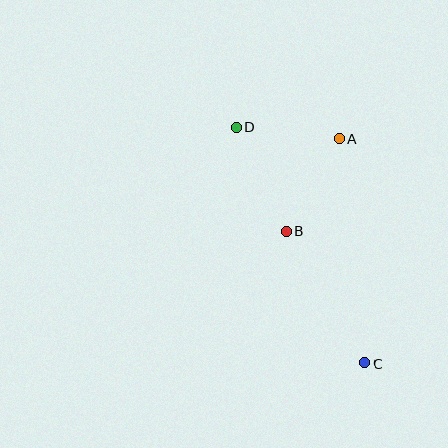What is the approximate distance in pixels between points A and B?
The distance between A and B is approximately 106 pixels.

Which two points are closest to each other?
Points A and D are closest to each other.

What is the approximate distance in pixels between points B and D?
The distance between B and D is approximately 115 pixels.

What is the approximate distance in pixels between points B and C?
The distance between B and C is approximately 154 pixels.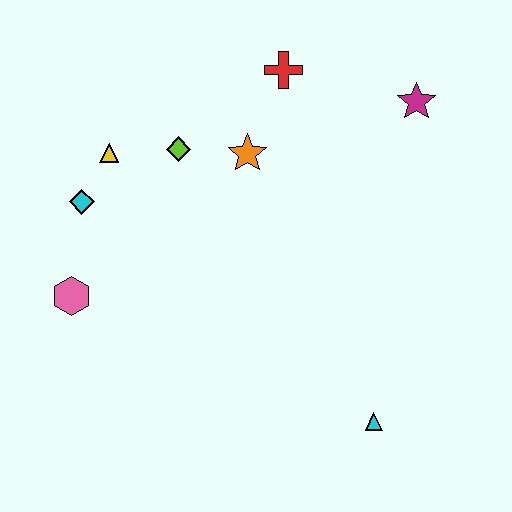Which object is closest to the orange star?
The lime diamond is closest to the orange star.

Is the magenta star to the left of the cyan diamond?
No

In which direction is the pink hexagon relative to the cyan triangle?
The pink hexagon is to the left of the cyan triangle.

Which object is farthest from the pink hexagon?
The magenta star is farthest from the pink hexagon.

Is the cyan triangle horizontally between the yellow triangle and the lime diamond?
No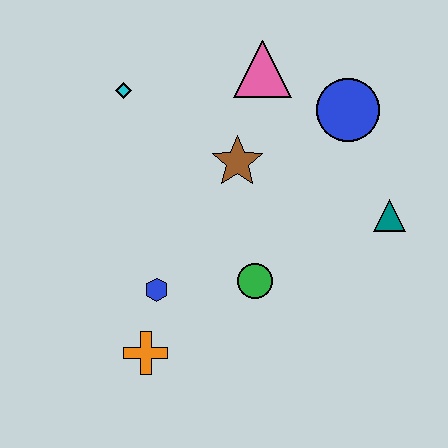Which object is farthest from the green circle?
The cyan diamond is farthest from the green circle.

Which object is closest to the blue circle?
The pink triangle is closest to the blue circle.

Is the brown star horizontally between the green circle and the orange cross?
Yes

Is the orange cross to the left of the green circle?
Yes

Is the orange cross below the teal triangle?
Yes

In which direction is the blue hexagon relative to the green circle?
The blue hexagon is to the left of the green circle.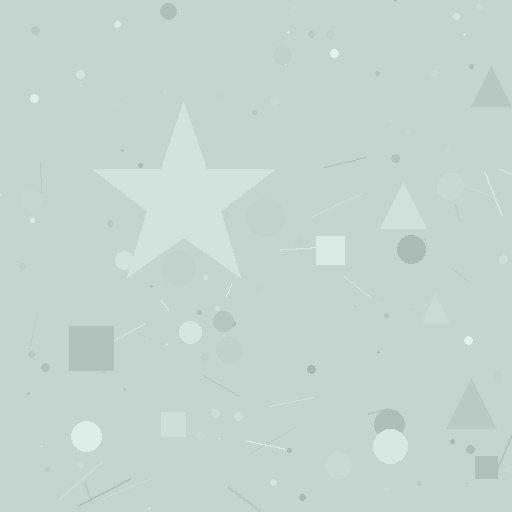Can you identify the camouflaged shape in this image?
The camouflaged shape is a star.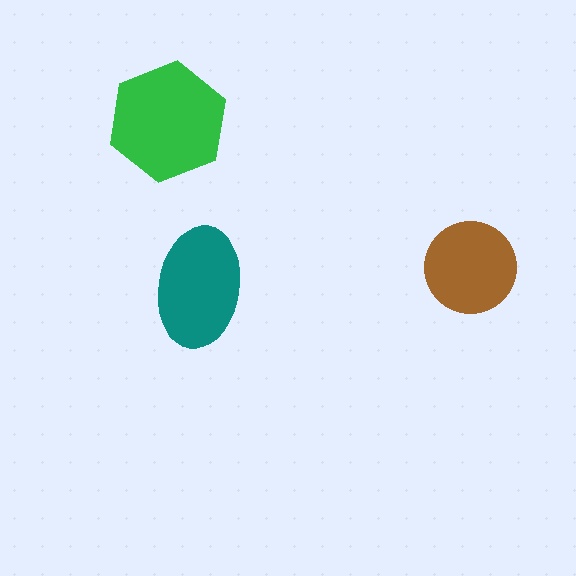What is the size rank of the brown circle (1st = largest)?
3rd.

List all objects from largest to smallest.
The green hexagon, the teal ellipse, the brown circle.